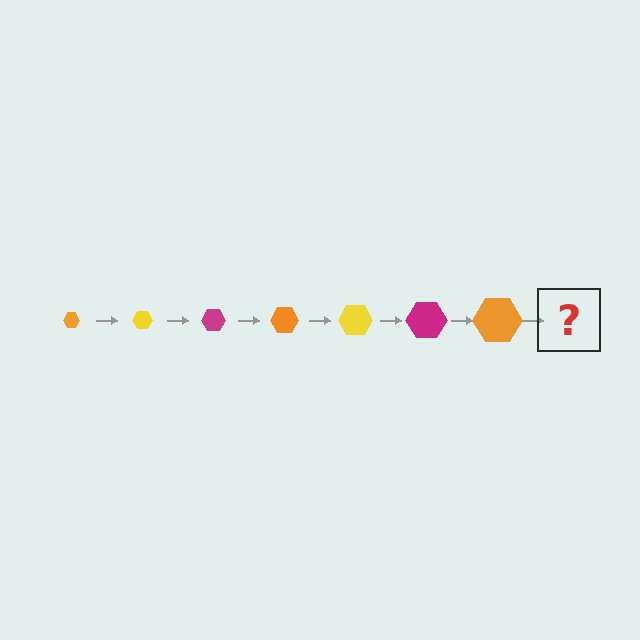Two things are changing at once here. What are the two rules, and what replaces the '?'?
The two rules are that the hexagon grows larger each step and the color cycles through orange, yellow, and magenta. The '?' should be a yellow hexagon, larger than the previous one.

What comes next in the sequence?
The next element should be a yellow hexagon, larger than the previous one.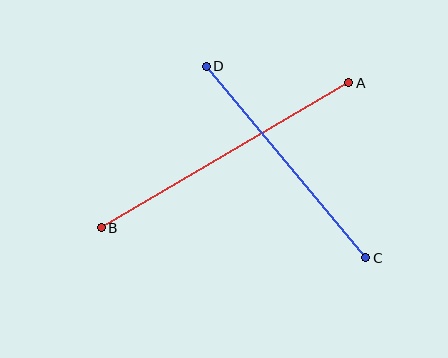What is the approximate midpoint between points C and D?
The midpoint is at approximately (286, 162) pixels.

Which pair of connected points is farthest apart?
Points A and B are farthest apart.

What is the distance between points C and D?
The distance is approximately 249 pixels.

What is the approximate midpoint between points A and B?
The midpoint is at approximately (225, 155) pixels.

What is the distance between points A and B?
The distance is approximately 287 pixels.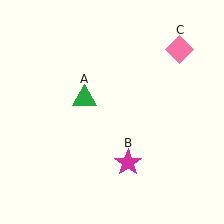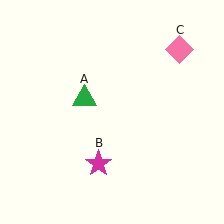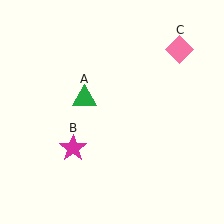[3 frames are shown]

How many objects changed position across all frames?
1 object changed position: magenta star (object B).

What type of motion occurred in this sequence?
The magenta star (object B) rotated clockwise around the center of the scene.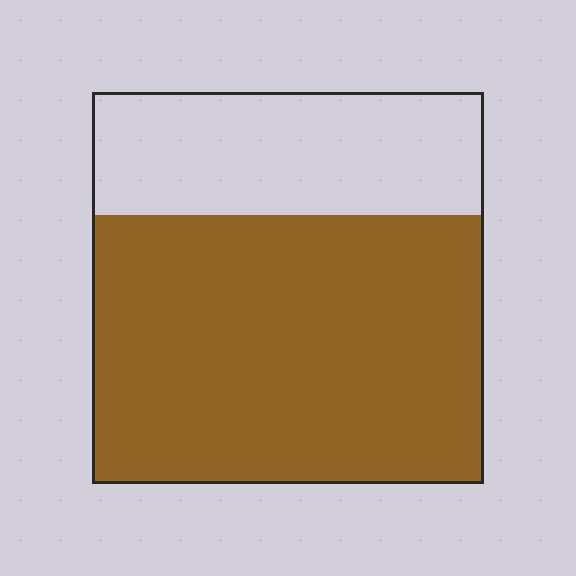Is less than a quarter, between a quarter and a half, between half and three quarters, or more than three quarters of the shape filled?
Between half and three quarters.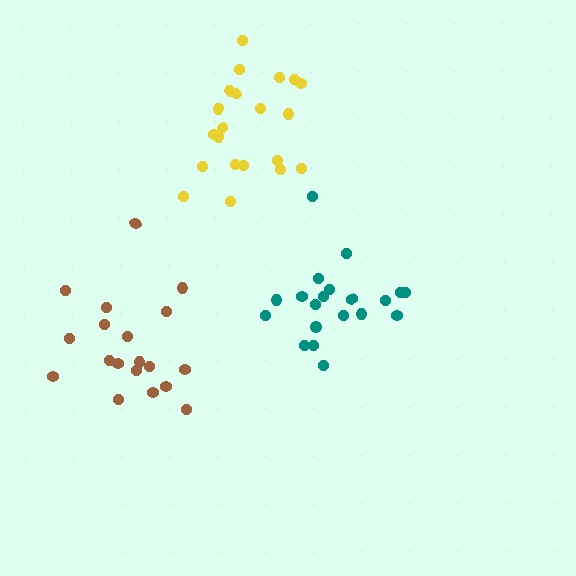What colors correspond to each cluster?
The clusters are colored: teal, brown, yellow.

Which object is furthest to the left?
The brown cluster is leftmost.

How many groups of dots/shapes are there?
There are 3 groups.